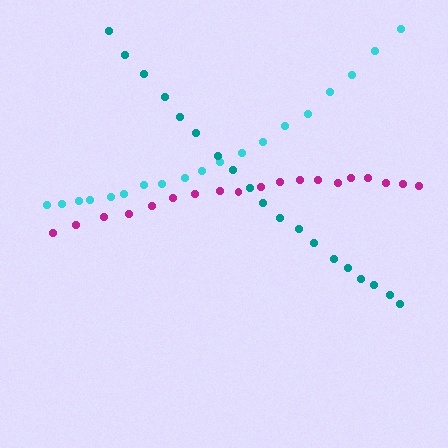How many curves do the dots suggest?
There are 3 distinct paths.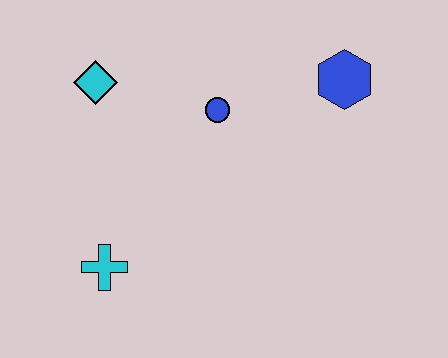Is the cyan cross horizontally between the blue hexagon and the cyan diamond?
Yes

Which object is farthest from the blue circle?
The cyan cross is farthest from the blue circle.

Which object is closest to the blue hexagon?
The blue circle is closest to the blue hexagon.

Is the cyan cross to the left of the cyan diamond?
No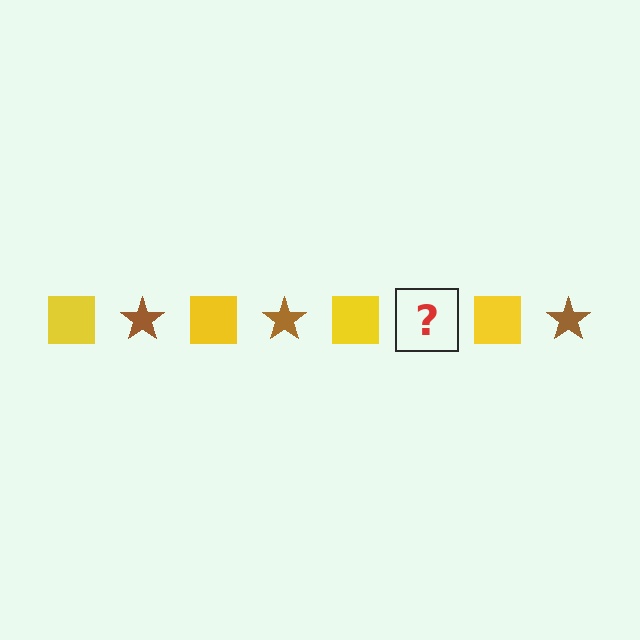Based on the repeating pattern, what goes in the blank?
The blank should be a brown star.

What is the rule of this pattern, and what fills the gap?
The rule is that the pattern alternates between yellow square and brown star. The gap should be filled with a brown star.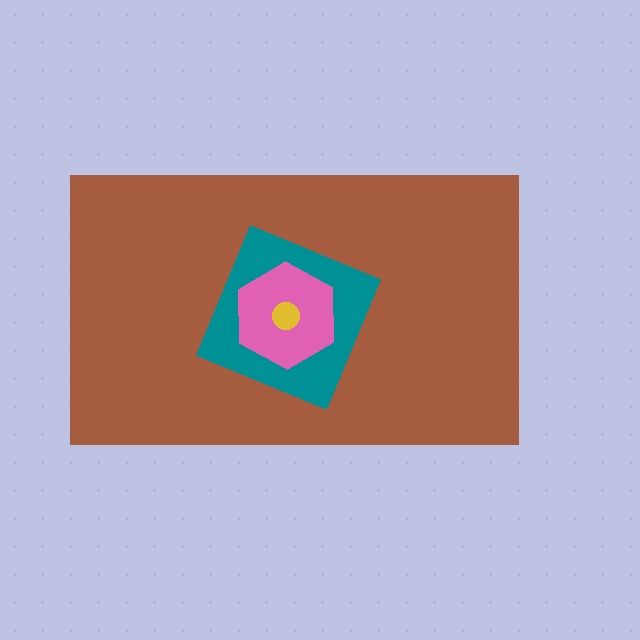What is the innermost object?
The yellow circle.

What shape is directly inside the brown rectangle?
The teal diamond.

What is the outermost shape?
The brown rectangle.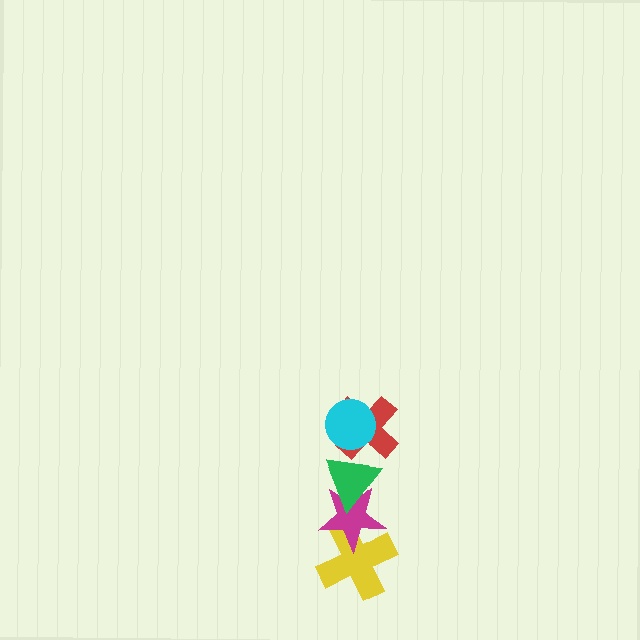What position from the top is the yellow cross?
The yellow cross is 5th from the top.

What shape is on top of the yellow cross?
The magenta star is on top of the yellow cross.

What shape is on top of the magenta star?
The green triangle is on top of the magenta star.